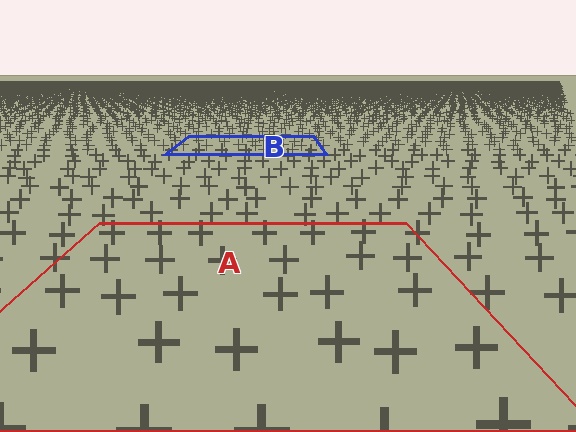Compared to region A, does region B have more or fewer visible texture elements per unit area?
Region B has more texture elements per unit area — they are packed more densely because it is farther away.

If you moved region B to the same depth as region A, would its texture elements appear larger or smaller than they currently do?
They would appear larger. At a closer depth, the same texture elements are projected at a bigger on-screen size.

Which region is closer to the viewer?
Region A is closer. The texture elements there are larger and more spread out.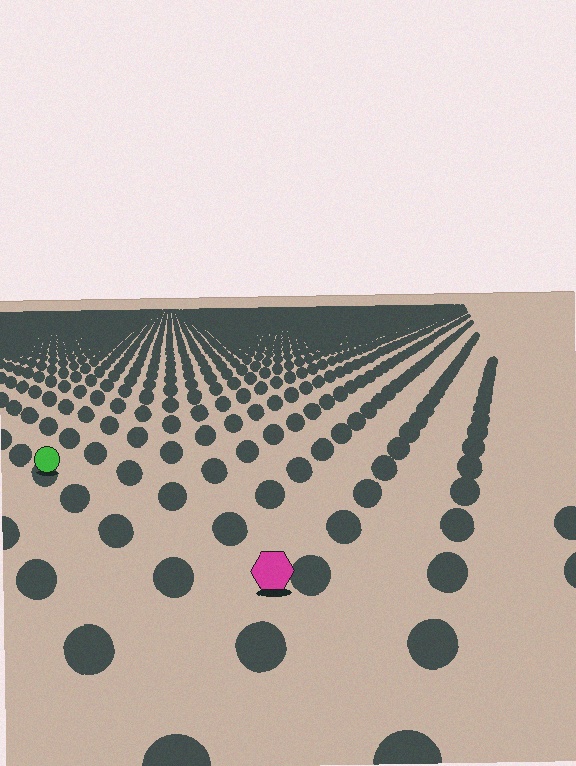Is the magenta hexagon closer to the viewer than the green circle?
Yes. The magenta hexagon is closer — you can tell from the texture gradient: the ground texture is coarser near it.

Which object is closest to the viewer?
The magenta hexagon is closest. The texture marks near it are larger and more spread out.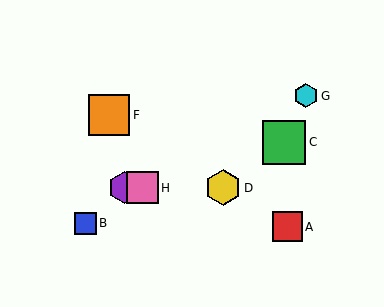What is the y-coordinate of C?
Object C is at y≈142.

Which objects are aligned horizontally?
Objects D, E, H are aligned horizontally.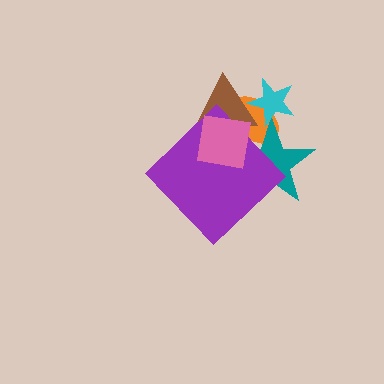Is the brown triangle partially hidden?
Yes, it is partially covered by another shape.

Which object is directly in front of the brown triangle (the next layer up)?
The purple diamond is directly in front of the brown triangle.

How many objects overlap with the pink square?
4 objects overlap with the pink square.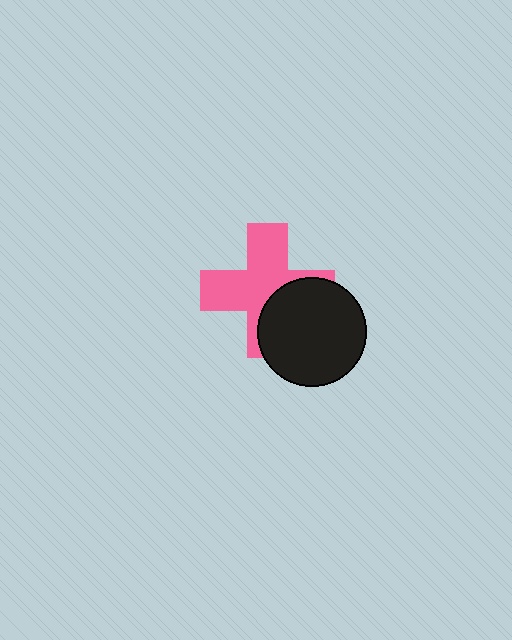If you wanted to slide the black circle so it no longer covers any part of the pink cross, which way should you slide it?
Slide it toward the lower-right — that is the most direct way to separate the two shapes.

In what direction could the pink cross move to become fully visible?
The pink cross could move toward the upper-left. That would shift it out from behind the black circle entirely.